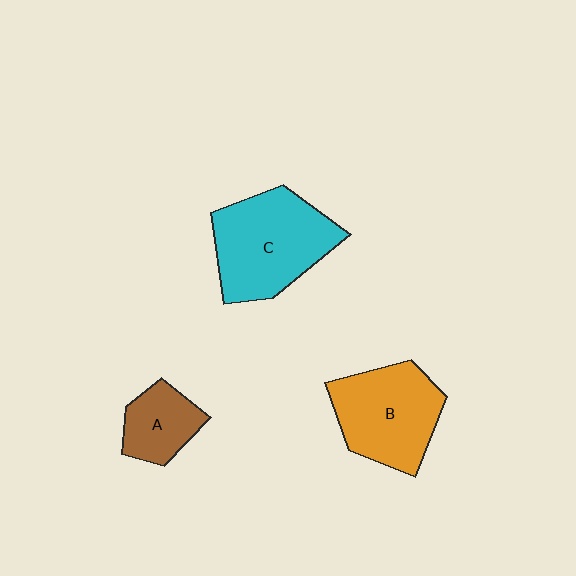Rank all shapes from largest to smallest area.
From largest to smallest: C (cyan), B (orange), A (brown).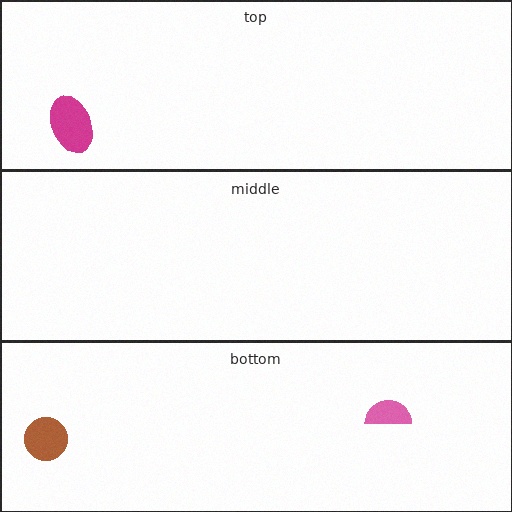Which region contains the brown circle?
The bottom region.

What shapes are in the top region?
The magenta ellipse.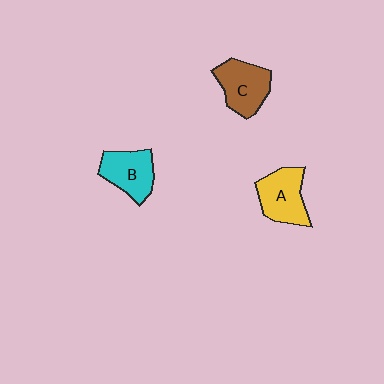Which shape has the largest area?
Shape C (brown).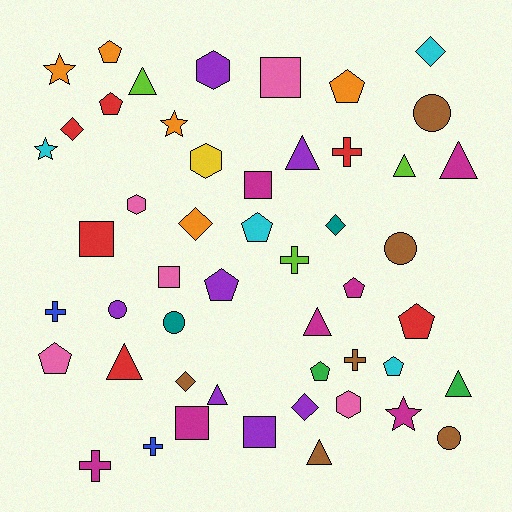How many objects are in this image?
There are 50 objects.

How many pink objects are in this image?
There are 5 pink objects.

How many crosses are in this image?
There are 6 crosses.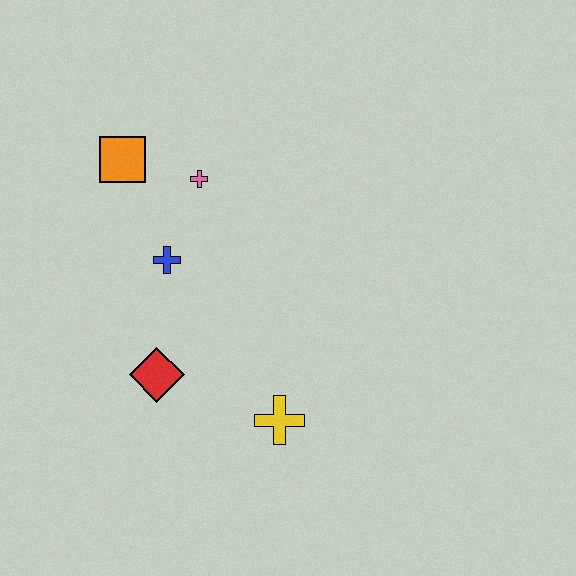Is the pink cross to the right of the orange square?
Yes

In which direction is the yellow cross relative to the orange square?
The yellow cross is below the orange square.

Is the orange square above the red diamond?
Yes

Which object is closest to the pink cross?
The orange square is closest to the pink cross.